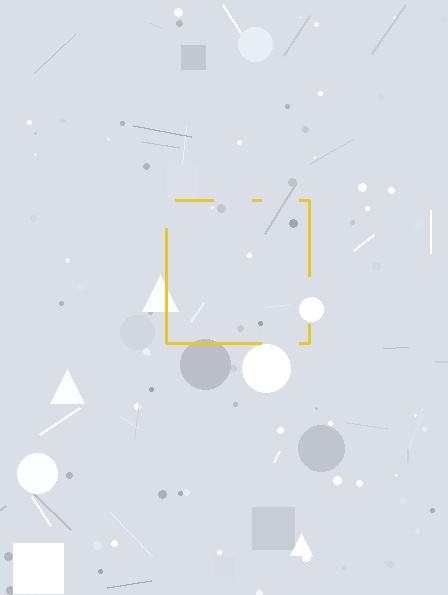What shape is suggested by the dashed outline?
The dashed outline suggests a square.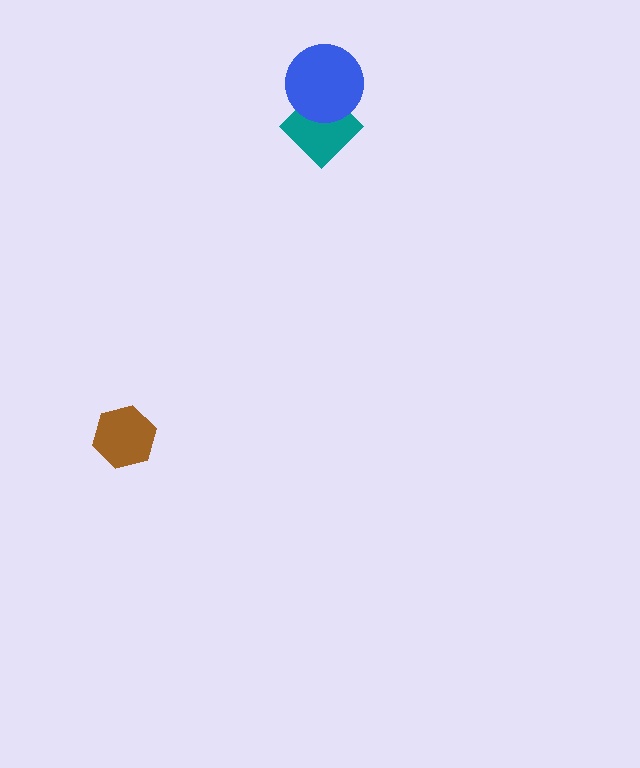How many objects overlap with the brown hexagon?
0 objects overlap with the brown hexagon.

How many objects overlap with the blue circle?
1 object overlaps with the blue circle.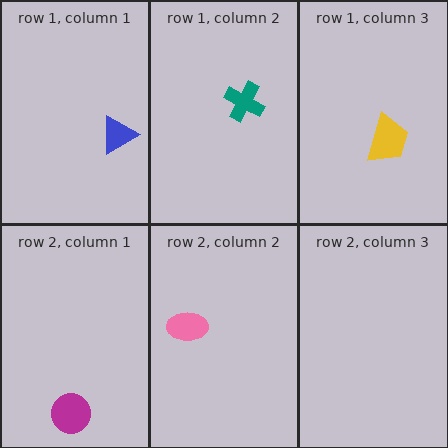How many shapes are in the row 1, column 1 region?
1.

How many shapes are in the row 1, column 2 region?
1.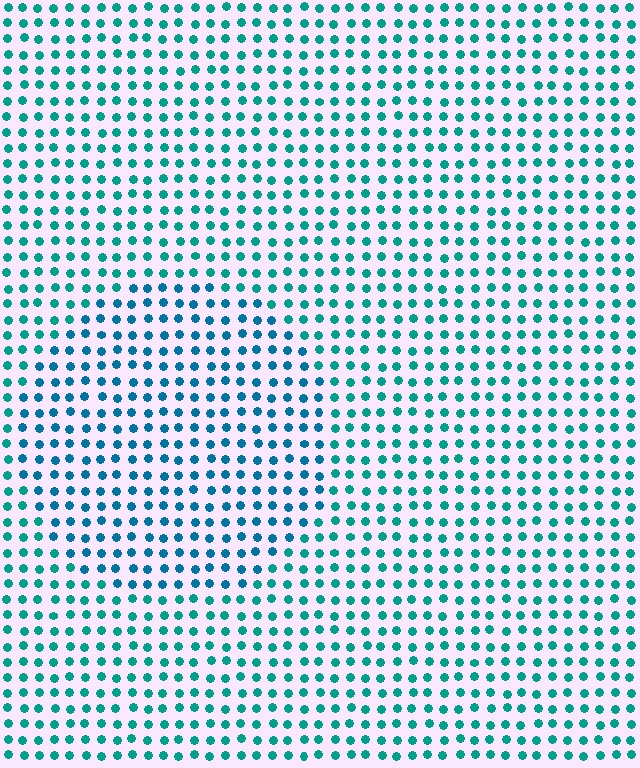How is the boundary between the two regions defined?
The boundary is defined purely by a slight shift in hue (about 24 degrees). Spacing, size, and orientation are identical on both sides.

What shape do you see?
I see a circle.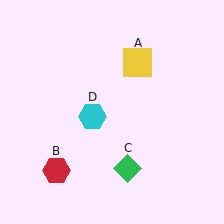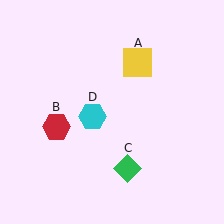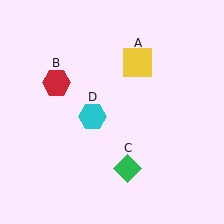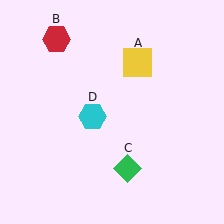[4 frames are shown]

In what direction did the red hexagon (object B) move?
The red hexagon (object B) moved up.